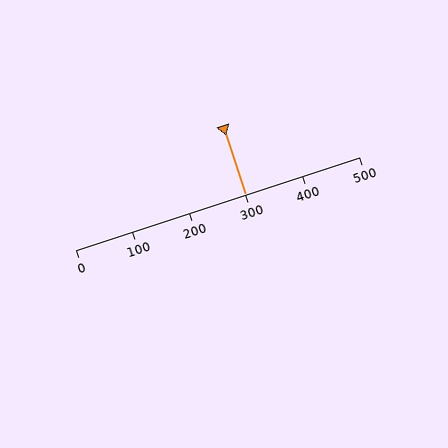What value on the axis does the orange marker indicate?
The marker indicates approximately 300.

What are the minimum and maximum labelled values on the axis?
The axis runs from 0 to 500.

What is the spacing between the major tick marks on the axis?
The major ticks are spaced 100 apart.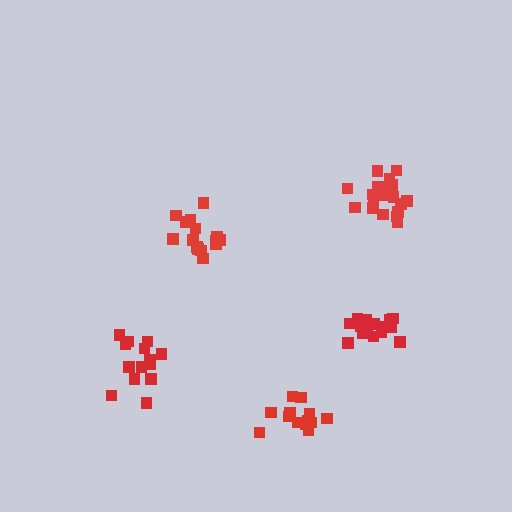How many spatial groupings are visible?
There are 5 spatial groupings.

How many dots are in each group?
Group 1: 14 dots, Group 2: 19 dots, Group 3: 17 dots, Group 4: 14 dots, Group 5: 15 dots (79 total).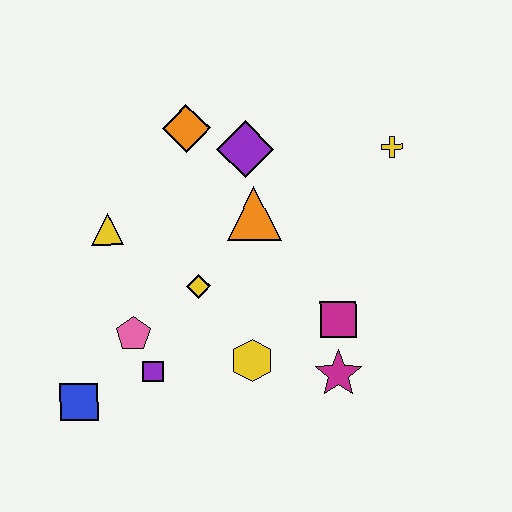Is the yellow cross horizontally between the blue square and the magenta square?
No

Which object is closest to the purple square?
The pink pentagon is closest to the purple square.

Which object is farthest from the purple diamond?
The blue square is farthest from the purple diamond.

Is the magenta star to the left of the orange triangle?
No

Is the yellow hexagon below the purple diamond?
Yes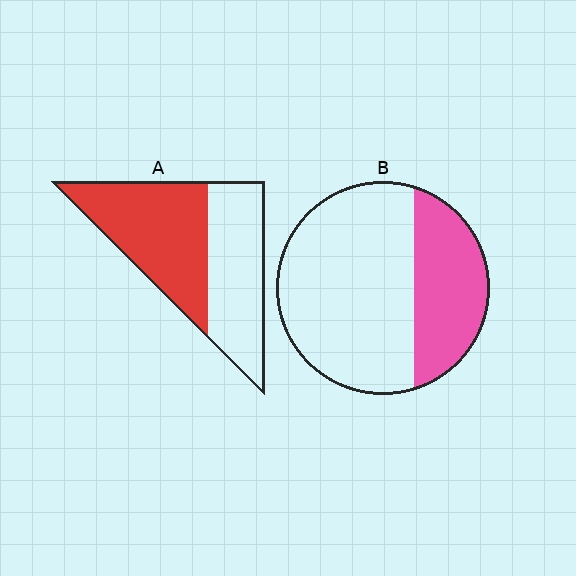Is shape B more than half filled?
No.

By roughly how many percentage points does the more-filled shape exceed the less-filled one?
By roughly 20 percentage points (A over B).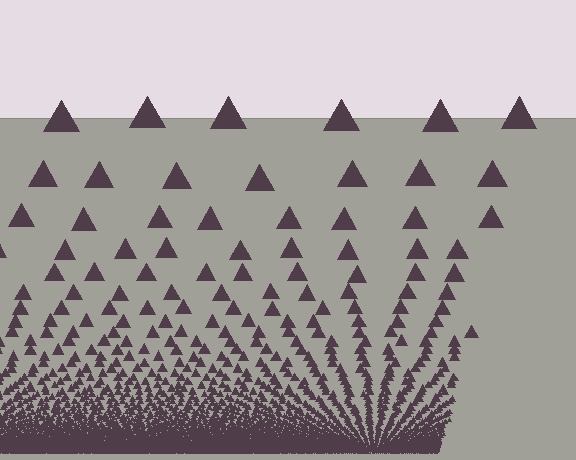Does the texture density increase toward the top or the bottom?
Density increases toward the bottom.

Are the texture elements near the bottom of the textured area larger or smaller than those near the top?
Smaller. The gradient is inverted — elements near the bottom are smaller and denser.